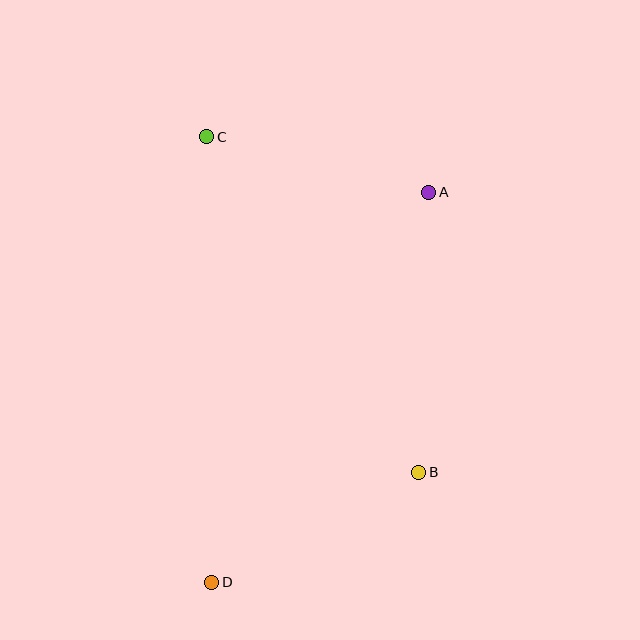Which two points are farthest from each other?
Points A and D are farthest from each other.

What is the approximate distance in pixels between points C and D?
The distance between C and D is approximately 445 pixels.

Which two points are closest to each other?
Points A and C are closest to each other.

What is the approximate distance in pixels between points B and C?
The distance between B and C is approximately 397 pixels.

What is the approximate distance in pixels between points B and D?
The distance between B and D is approximately 234 pixels.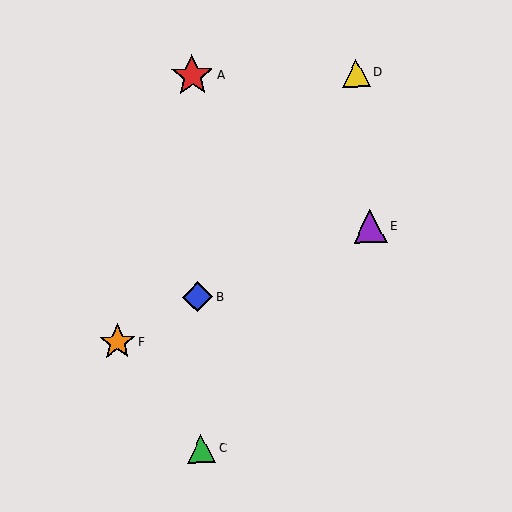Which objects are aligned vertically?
Objects A, B, C are aligned vertically.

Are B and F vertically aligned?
No, B is at x≈198 and F is at x≈117.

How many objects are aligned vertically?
3 objects (A, B, C) are aligned vertically.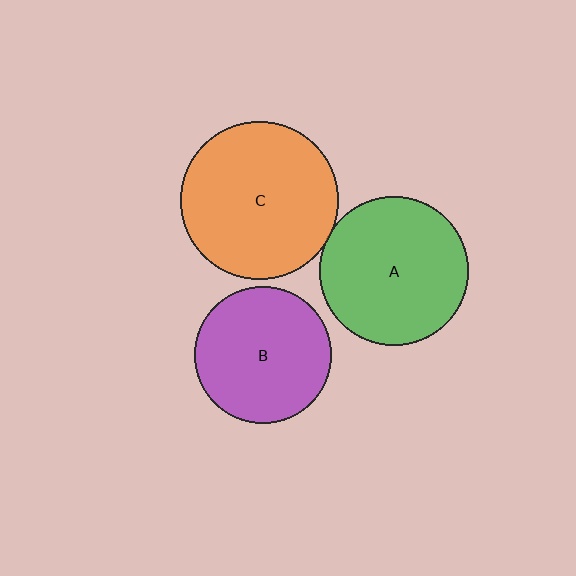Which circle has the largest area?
Circle C (orange).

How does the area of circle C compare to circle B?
Approximately 1.3 times.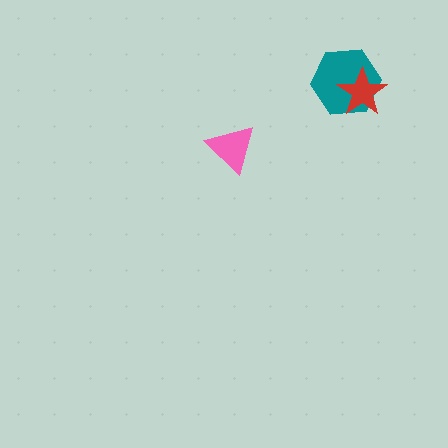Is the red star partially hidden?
No, no other shape covers it.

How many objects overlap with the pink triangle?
0 objects overlap with the pink triangle.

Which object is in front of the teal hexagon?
The red star is in front of the teal hexagon.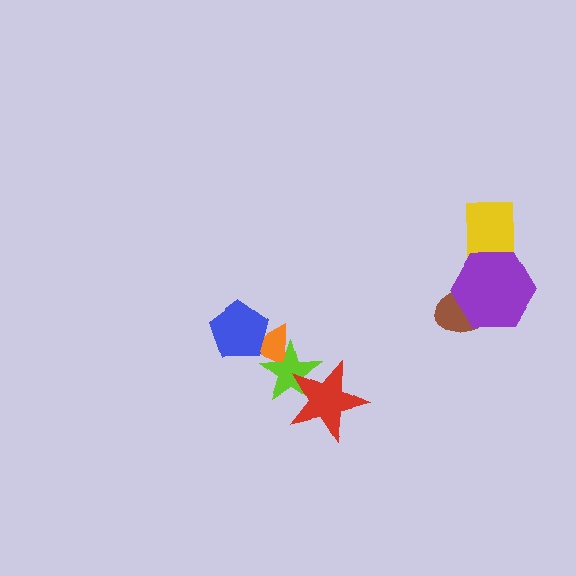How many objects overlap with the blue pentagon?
1 object overlaps with the blue pentagon.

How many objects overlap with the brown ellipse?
1 object overlaps with the brown ellipse.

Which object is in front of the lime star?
The red star is in front of the lime star.